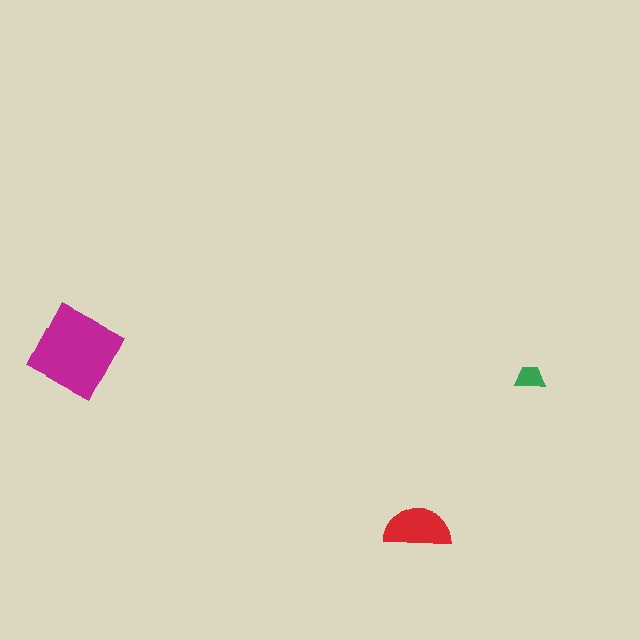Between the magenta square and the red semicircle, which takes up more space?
The magenta square.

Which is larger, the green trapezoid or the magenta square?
The magenta square.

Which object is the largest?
The magenta square.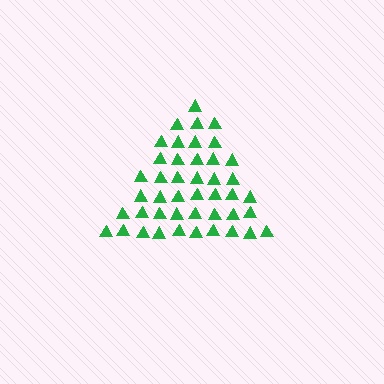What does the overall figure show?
The overall figure shows a triangle.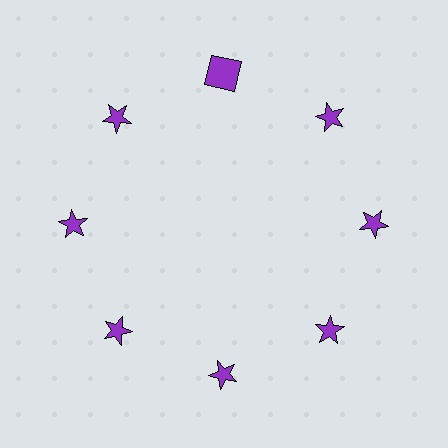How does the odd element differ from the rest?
It has a different shape: square instead of star.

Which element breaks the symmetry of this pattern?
The purple square at roughly the 12 o'clock position breaks the symmetry. All other shapes are purple stars.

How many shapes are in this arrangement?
There are 8 shapes arranged in a ring pattern.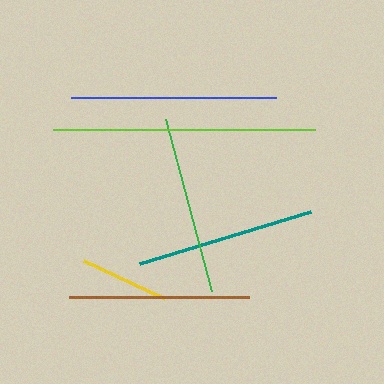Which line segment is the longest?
The lime line is the longest at approximately 263 pixels.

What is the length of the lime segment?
The lime segment is approximately 263 pixels long.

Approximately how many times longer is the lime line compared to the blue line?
The lime line is approximately 1.3 times the length of the blue line.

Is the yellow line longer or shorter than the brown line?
The brown line is longer than the yellow line.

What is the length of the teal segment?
The teal segment is approximately 178 pixels long.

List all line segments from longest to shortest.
From longest to shortest: lime, blue, brown, teal, green, yellow.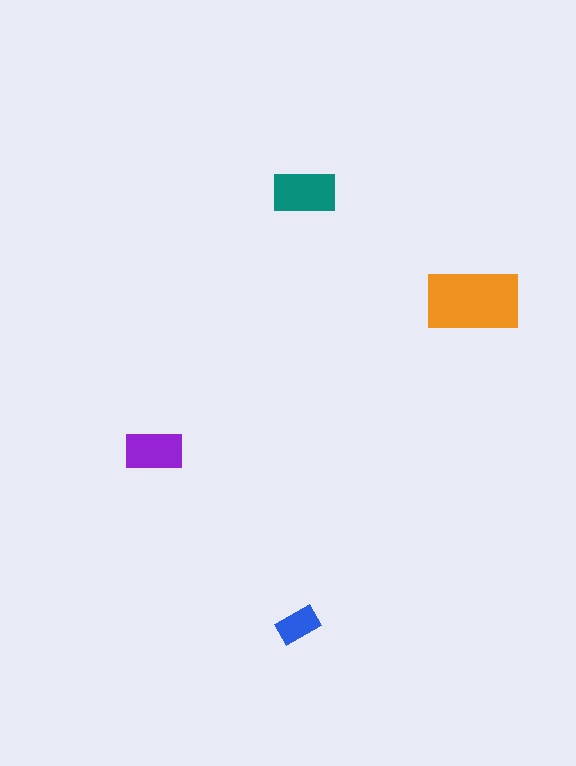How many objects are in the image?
There are 4 objects in the image.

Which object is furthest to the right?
The orange rectangle is rightmost.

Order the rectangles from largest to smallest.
the orange one, the teal one, the purple one, the blue one.